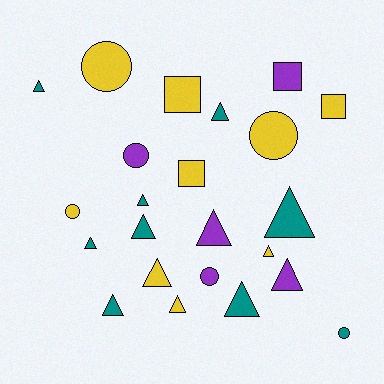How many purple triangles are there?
There are 2 purple triangles.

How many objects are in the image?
There are 23 objects.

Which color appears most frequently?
Yellow, with 9 objects.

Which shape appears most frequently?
Triangle, with 13 objects.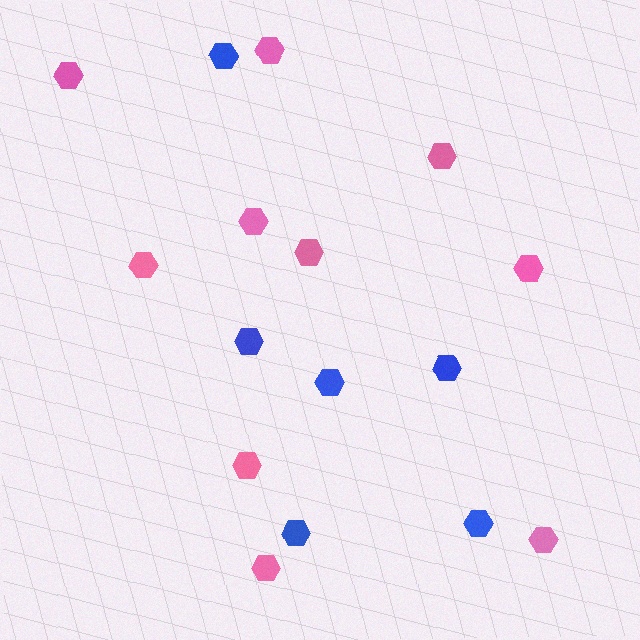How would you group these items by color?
There are 2 groups: one group of blue hexagons (6) and one group of pink hexagons (10).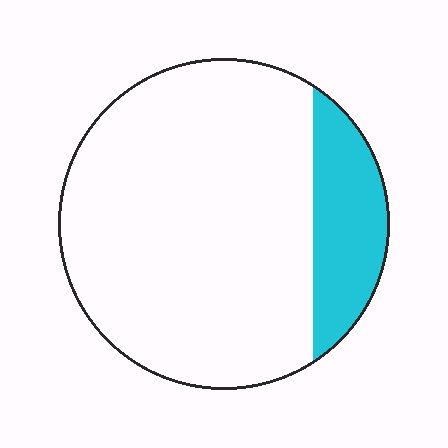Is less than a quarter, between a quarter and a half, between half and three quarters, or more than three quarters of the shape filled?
Less than a quarter.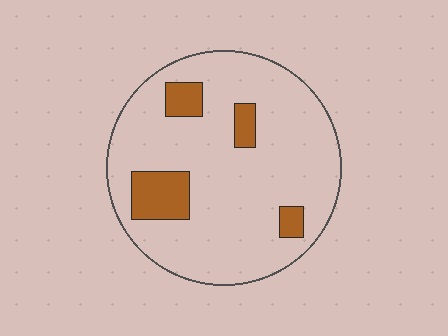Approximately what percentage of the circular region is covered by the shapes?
Approximately 15%.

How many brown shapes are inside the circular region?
4.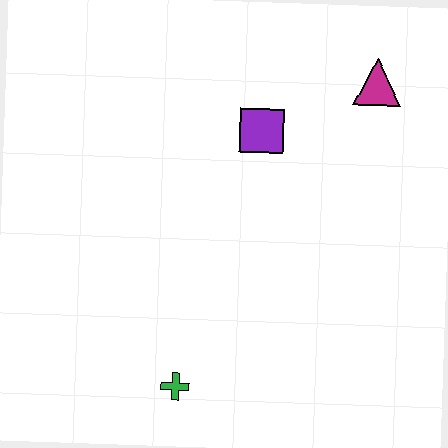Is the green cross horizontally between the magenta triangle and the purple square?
No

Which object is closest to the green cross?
The purple square is closest to the green cross.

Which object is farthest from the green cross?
The magenta triangle is farthest from the green cross.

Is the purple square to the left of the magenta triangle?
Yes